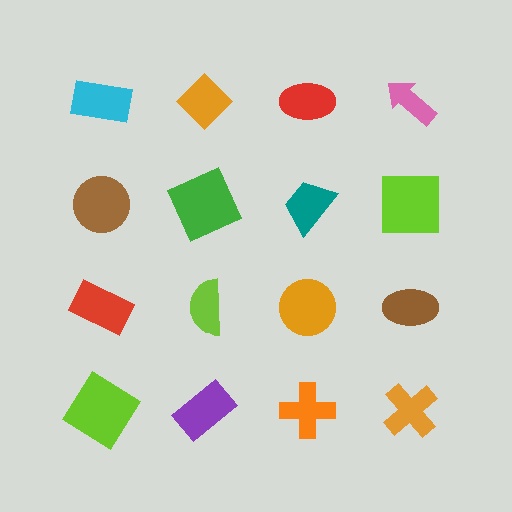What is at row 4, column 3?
An orange cross.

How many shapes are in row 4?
4 shapes.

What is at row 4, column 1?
A lime diamond.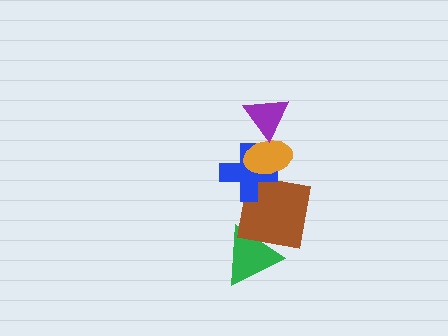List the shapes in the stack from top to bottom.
From top to bottom: the purple triangle, the orange ellipse, the blue cross, the brown square, the green triangle.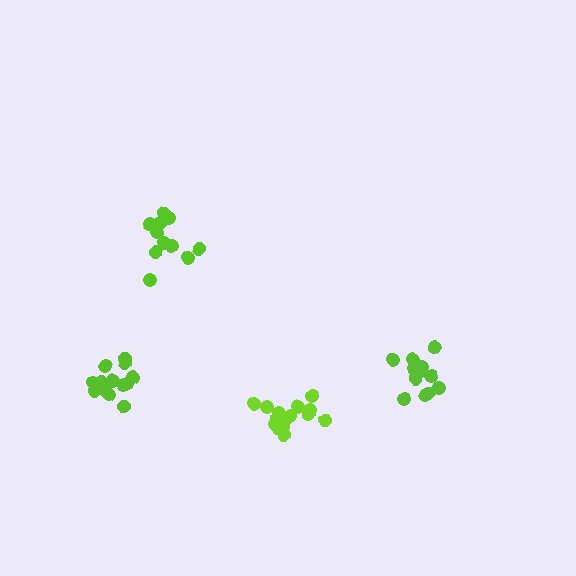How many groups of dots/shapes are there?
There are 4 groups.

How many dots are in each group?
Group 1: 11 dots, Group 2: 13 dots, Group 3: 14 dots, Group 4: 15 dots (53 total).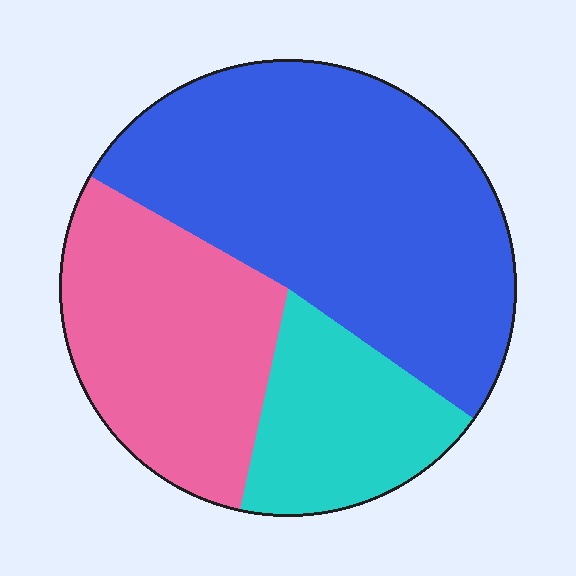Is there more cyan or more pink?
Pink.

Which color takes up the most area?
Blue, at roughly 50%.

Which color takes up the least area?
Cyan, at roughly 20%.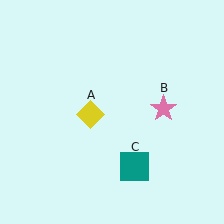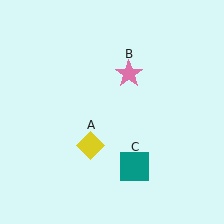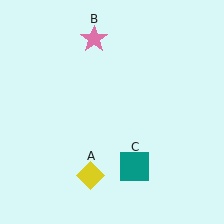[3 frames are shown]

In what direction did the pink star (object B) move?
The pink star (object B) moved up and to the left.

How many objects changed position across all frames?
2 objects changed position: yellow diamond (object A), pink star (object B).